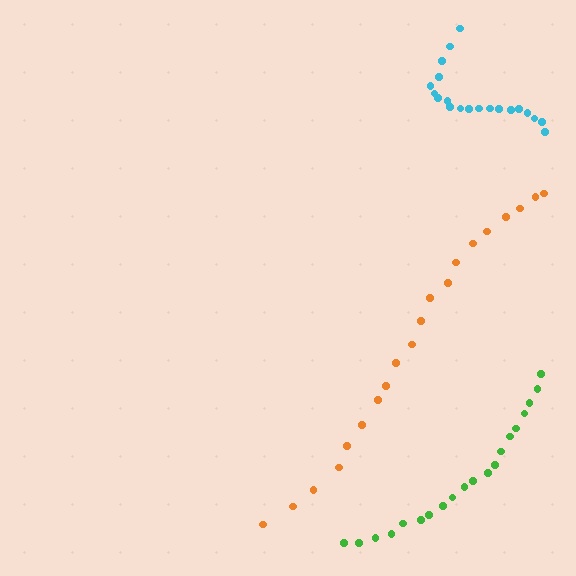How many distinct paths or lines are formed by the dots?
There are 3 distinct paths.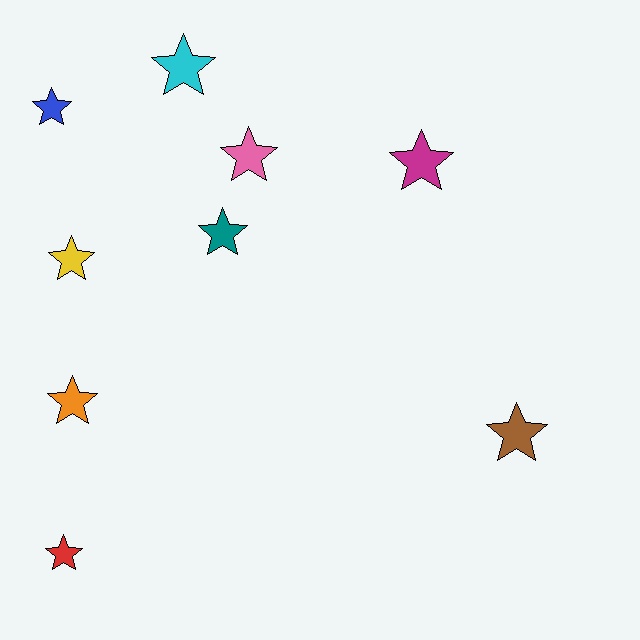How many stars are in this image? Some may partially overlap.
There are 9 stars.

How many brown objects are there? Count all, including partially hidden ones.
There is 1 brown object.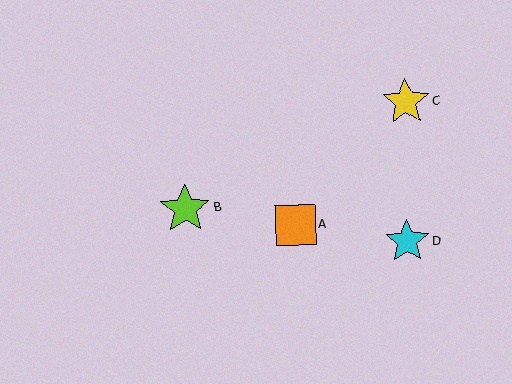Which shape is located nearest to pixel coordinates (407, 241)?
The cyan star (labeled D) at (407, 241) is nearest to that location.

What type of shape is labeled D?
Shape D is a cyan star.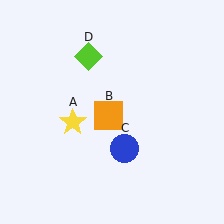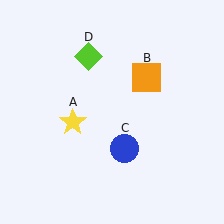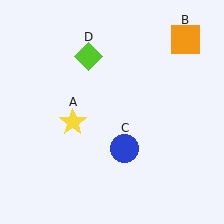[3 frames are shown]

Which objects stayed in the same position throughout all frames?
Yellow star (object A) and blue circle (object C) and lime diamond (object D) remained stationary.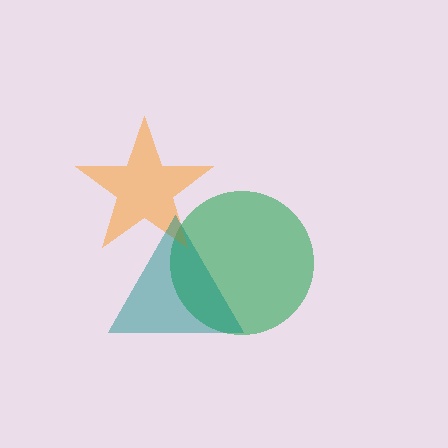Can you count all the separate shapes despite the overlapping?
Yes, there are 3 separate shapes.